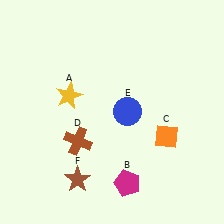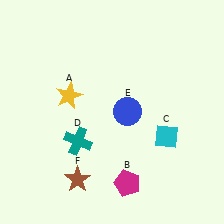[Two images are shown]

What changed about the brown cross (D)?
In Image 1, D is brown. In Image 2, it changed to teal.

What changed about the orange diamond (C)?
In Image 1, C is orange. In Image 2, it changed to cyan.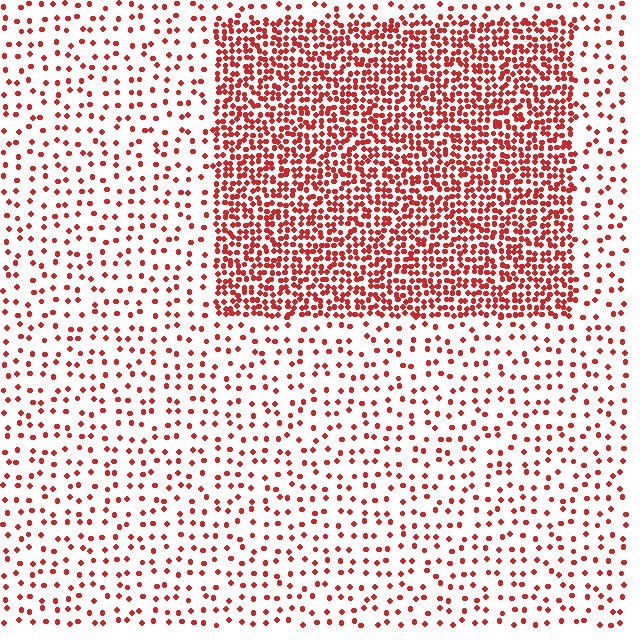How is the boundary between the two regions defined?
The boundary is defined by a change in element density (approximately 3.2x ratio). All elements are the same color, size, and shape.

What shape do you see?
I see a rectangle.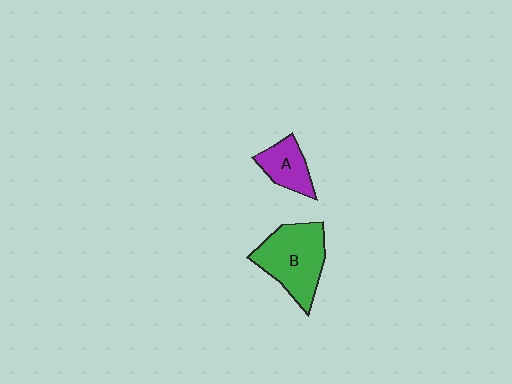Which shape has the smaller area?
Shape A (purple).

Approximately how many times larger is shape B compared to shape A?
Approximately 1.9 times.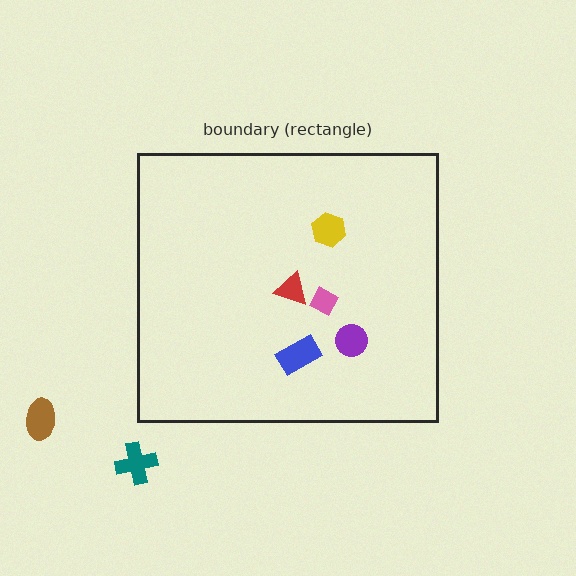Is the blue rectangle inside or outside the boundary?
Inside.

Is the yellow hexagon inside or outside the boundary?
Inside.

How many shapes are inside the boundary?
5 inside, 2 outside.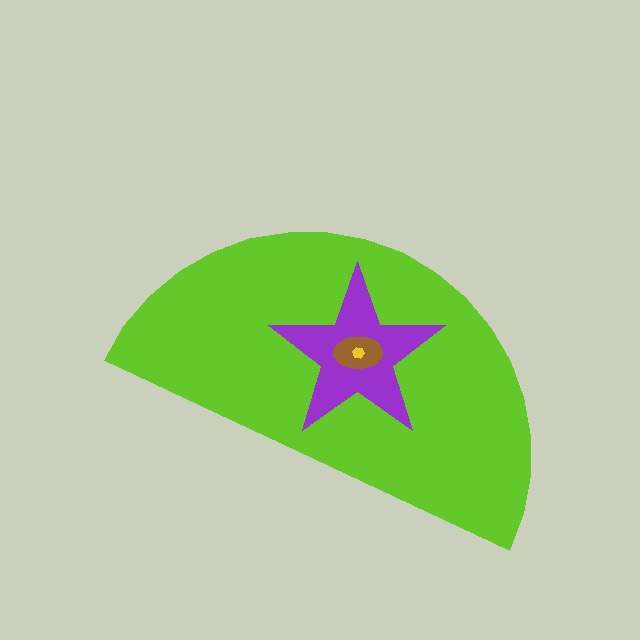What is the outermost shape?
The lime semicircle.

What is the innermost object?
The yellow hexagon.